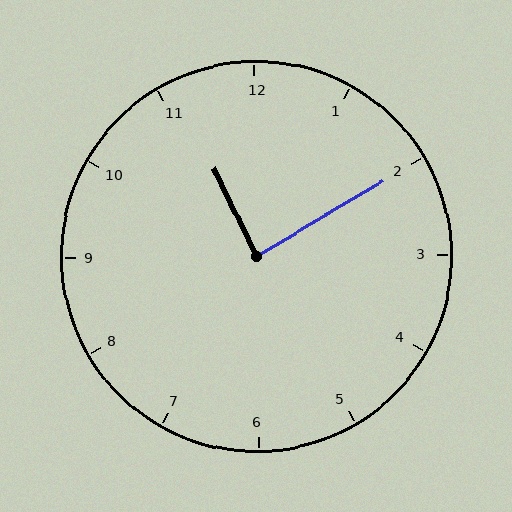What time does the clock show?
11:10.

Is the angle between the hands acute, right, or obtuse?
It is right.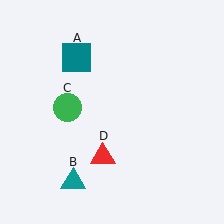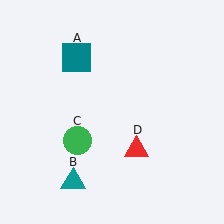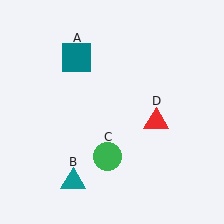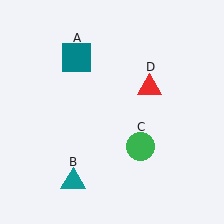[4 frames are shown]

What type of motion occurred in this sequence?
The green circle (object C), red triangle (object D) rotated counterclockwise around the center of the scene.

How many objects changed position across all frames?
2 objects changed position: green circle (object C), red triangle (object D).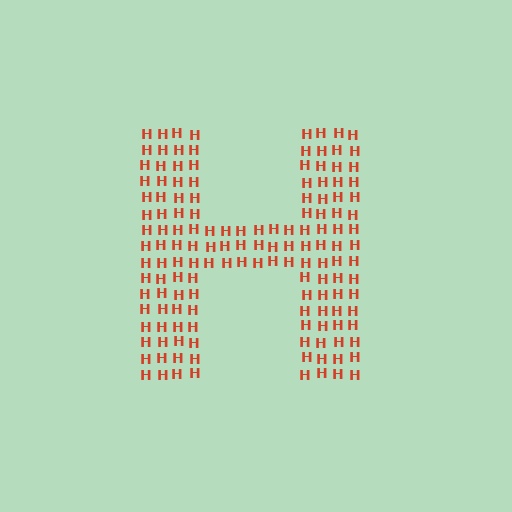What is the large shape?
The large shape is the letter H.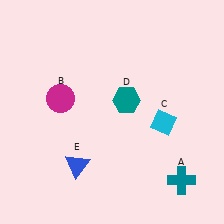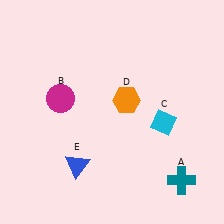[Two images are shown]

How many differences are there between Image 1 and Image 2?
There is 1 difference between the two images.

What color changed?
The hexagon (D) changed from teal in Image 1 to orange in Image 2.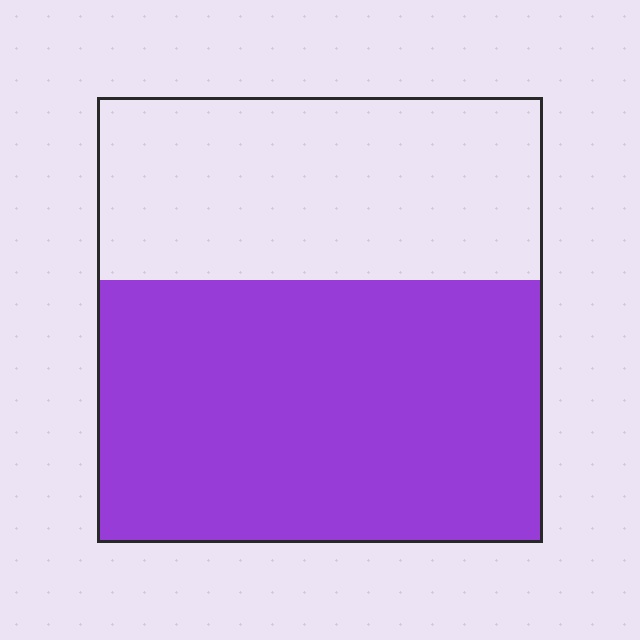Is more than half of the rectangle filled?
Yes.